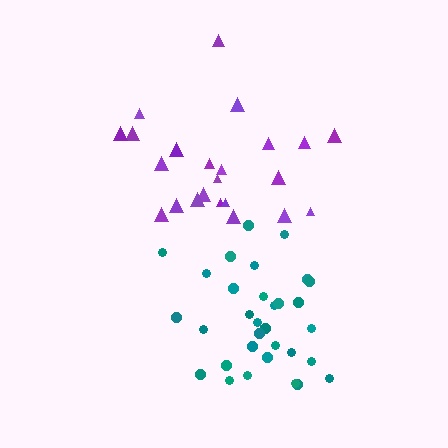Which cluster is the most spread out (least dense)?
Purple.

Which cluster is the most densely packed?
Teal.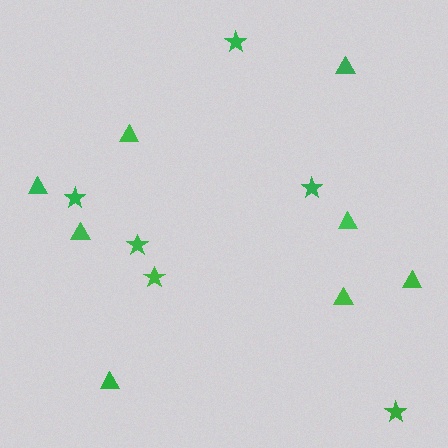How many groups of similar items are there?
There are 2 groups: one group of triangles (8) and one group of stars (6).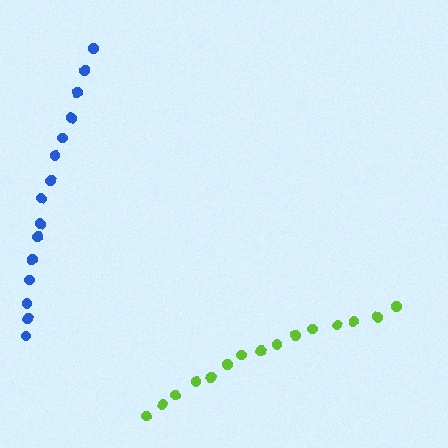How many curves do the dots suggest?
There are 2 distinct paths.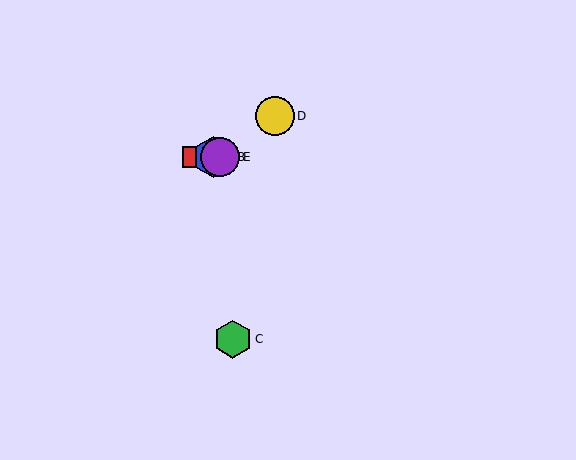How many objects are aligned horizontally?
3 objects (A, B, E) are aligned horizontally.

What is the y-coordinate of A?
Object A is at y≈157.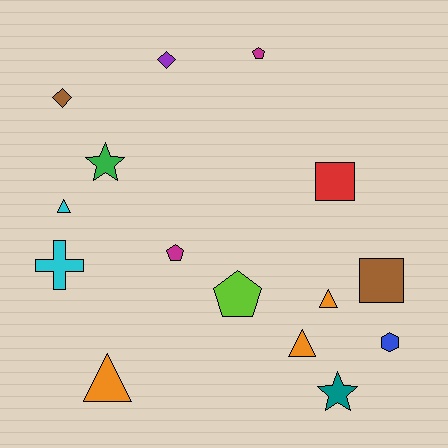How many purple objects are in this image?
There is 1 purple object.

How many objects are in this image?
There are 15 objects.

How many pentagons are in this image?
There are 3 pentagons.